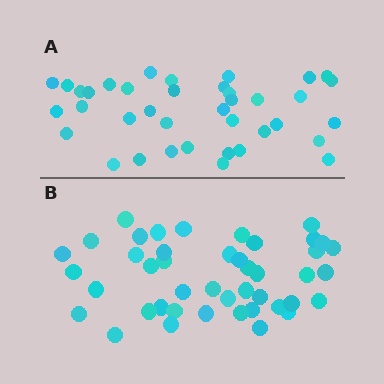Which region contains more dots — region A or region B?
Region B (the bottom region) has more dots.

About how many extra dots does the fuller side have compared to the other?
Region B has about 6 more dots than region A.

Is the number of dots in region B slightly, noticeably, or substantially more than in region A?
Region B has only slightly more — the two regions are fairly close. The ratio is roughly 1.2 to 1.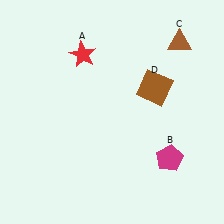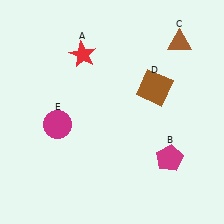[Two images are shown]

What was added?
A magenta circle (E) was added in Image 2.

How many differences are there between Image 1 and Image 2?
There is 1 difference between the two images.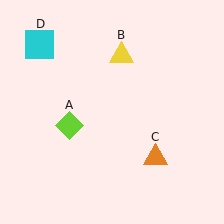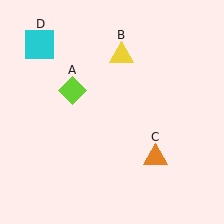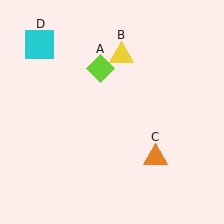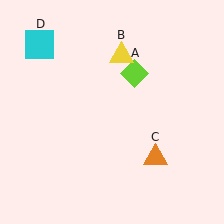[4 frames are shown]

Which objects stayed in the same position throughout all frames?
Yellow triangle (object B) and orange triangle (object C) and cyan square (object D) remained stationary.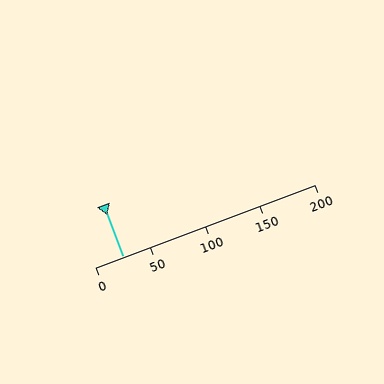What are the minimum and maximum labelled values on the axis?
The axis runs from 0 to 200.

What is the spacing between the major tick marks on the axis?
The major ticks are spaced 50 apart.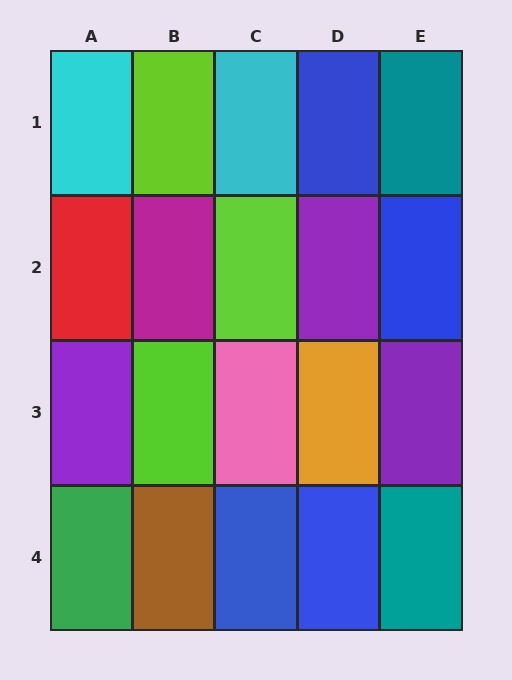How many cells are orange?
1 cell is orange.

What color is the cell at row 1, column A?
Cyan.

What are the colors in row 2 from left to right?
Red, magenta, lime, purple, blue.